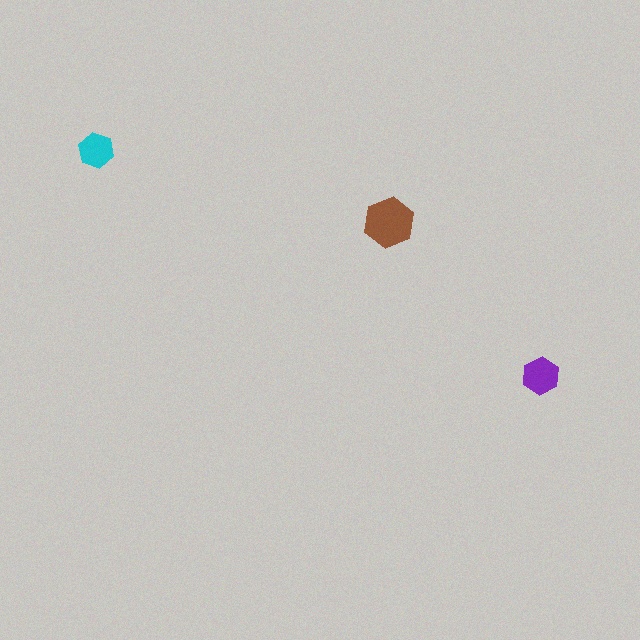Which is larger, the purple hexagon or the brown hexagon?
The brown one.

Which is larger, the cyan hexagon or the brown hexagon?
The brown one.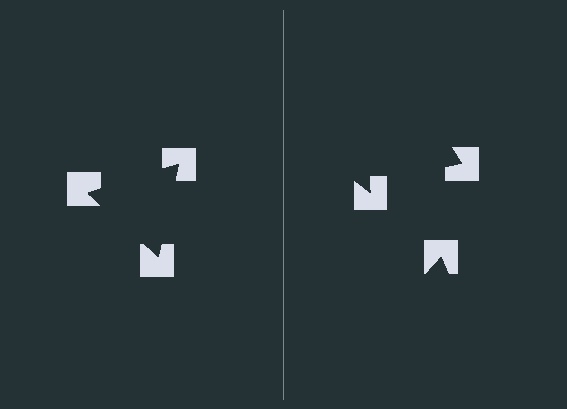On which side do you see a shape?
An illusory triangle appears on the left side. On the right side the wedge cuts are rotated, so no coherent shape forms.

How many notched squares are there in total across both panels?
6 — 3 on each side.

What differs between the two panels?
The notched squares are positioned identically on both sides; only the wedge orientations differ. On the left they align to a triangle; on the right they are misaligned.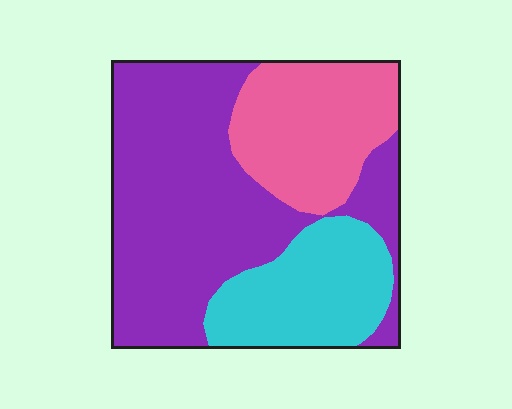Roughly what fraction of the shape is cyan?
Cyan covers 22% of the shape.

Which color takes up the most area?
Purple, at roughly 55%.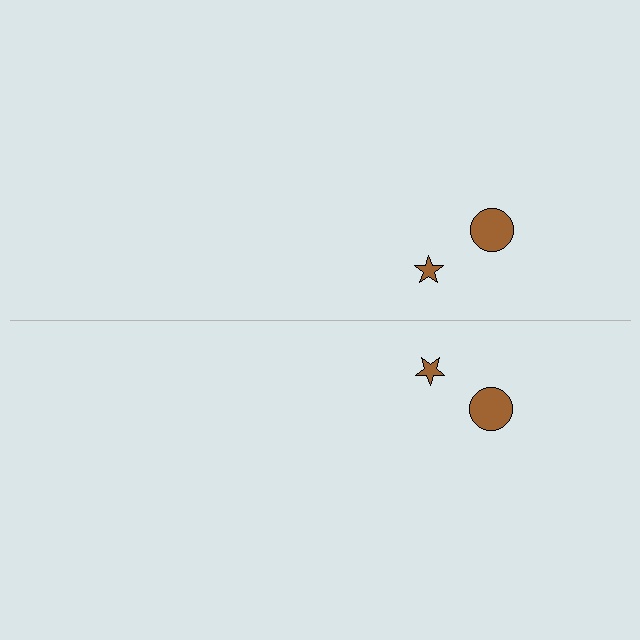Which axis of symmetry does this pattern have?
The pattern has a horizontal axis of symmetry running through the center of the image.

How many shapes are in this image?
There are 4 shapes in this image.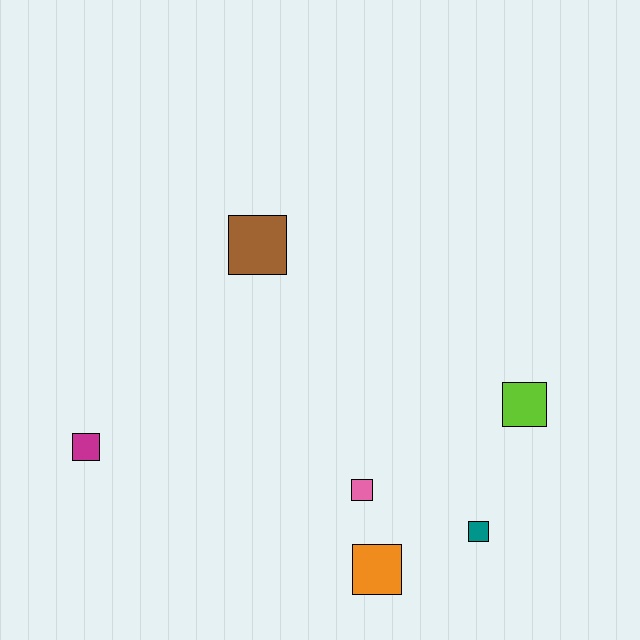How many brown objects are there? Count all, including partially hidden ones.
There is 1 brown object.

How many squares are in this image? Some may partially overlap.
There are 6 squares.